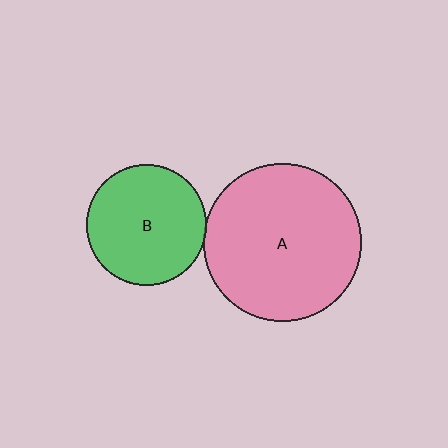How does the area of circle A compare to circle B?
Approximately 1.7 times.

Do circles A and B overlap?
Yes.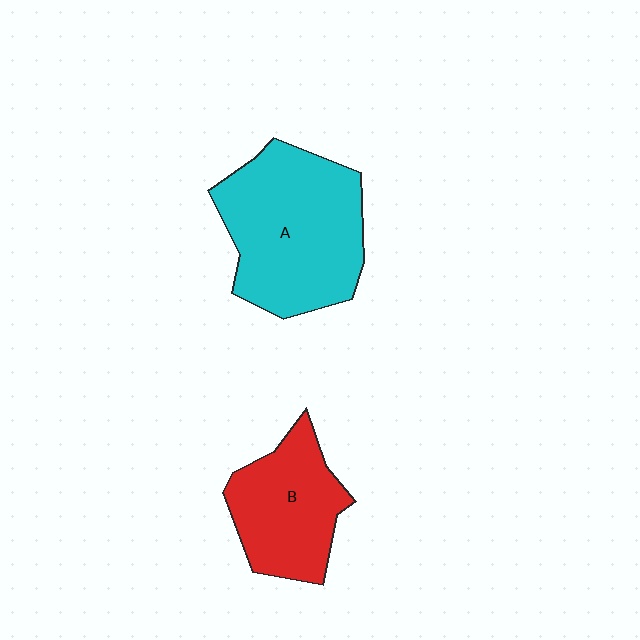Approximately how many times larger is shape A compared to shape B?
Approximately 1.5 times.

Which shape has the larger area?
Shape A (cyan).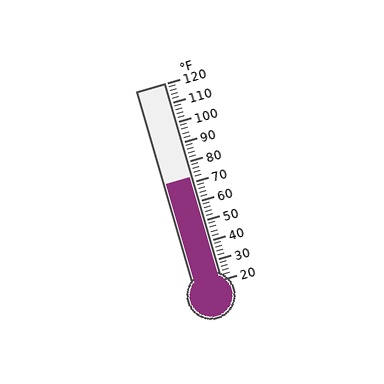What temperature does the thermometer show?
The thermometer shows approximately 72°F.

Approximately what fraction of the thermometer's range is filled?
The thermometer is filled to approximately 50% of its range.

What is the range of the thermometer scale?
The thermometer scale ranges from 20°F to 120°F.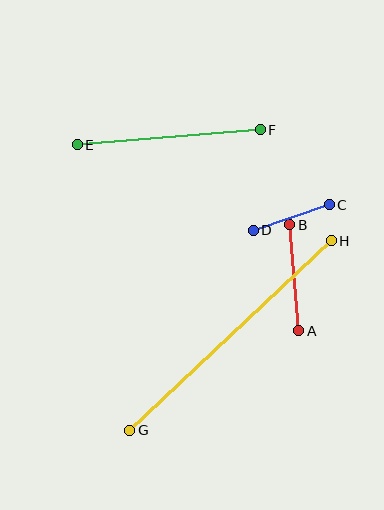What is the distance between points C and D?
The distance is approximately 80 pixels.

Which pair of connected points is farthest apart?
Points G and H are farthest apart.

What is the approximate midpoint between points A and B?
The midpoint is at approximately (294, 278) pixels.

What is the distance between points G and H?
The distance is approximately 277 pixels.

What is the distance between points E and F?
The distance is approximately 184 pixels.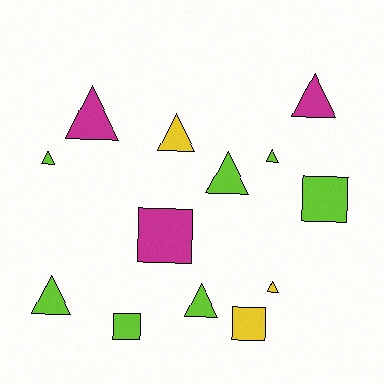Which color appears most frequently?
Lime, with 7 objects.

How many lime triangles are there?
There are 5 lime triangles.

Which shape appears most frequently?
Triangle, with 9 objects.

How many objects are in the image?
There are 13 objects.